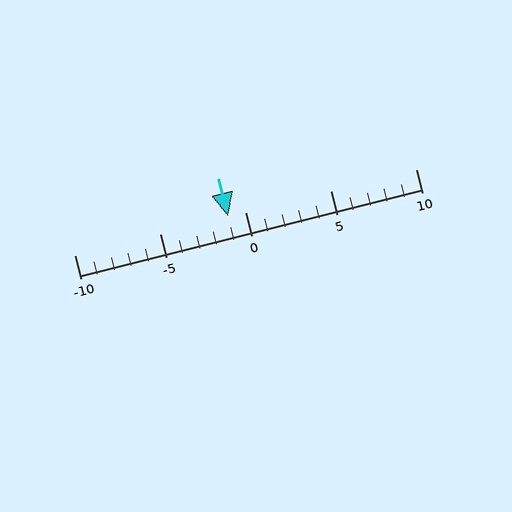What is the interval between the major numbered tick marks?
The major tick marks are spaced 5 units apart.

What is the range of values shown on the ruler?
The ruler shows values from -10 to 10.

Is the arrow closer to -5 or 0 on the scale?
The arrow is closer to 0.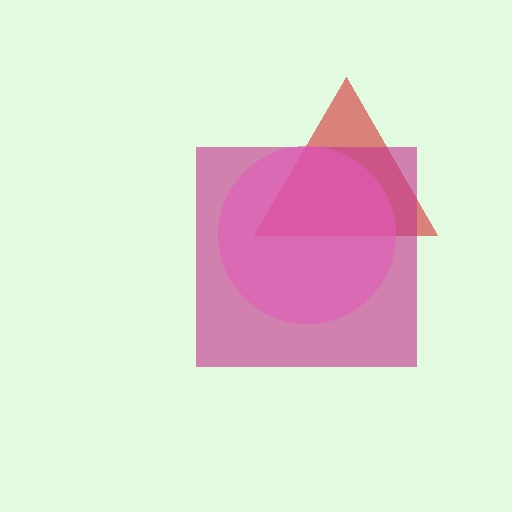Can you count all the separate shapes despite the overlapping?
Yes, there are 3 separate shapes.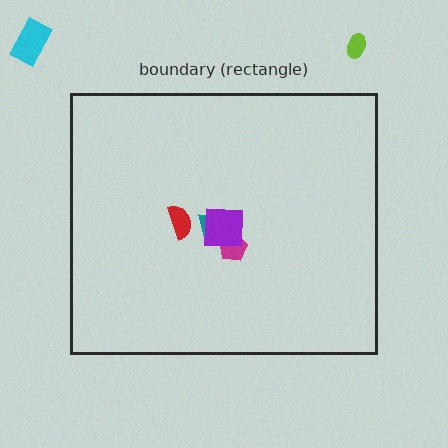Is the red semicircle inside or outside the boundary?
Inside.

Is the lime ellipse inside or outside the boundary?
Outside.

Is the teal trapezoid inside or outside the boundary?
Inside.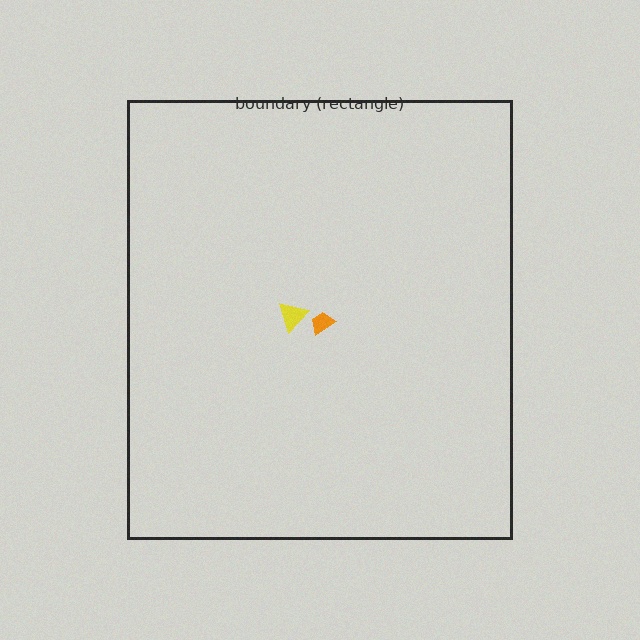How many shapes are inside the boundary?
2 inside, 0 outside.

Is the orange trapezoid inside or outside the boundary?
Inside.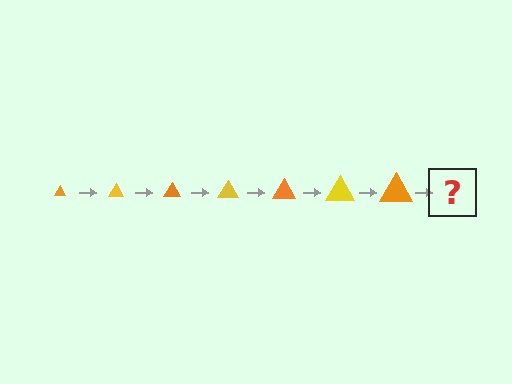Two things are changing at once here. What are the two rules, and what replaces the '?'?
The two rules are that the triangle grows larger each step and the color cycles through orange and yellow. The '?' should be a yellow triangle, larger than the previous one.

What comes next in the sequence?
The next element should be a yellow triangle, larger than the previous one.